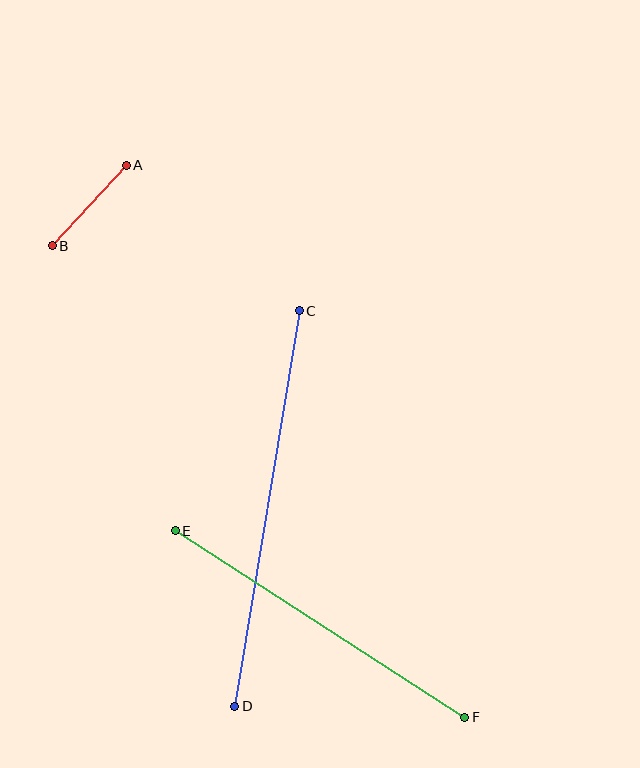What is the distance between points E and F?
The distance is approximately 344 pixels.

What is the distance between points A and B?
The distance is approximately 109 pixels.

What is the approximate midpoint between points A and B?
The midpoint is at approximately (89, 205) pixels.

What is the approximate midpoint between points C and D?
The midpoint is at approximately (267, 509) pixels.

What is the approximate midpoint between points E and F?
The midpoint is at approximately (320, 624) pixels.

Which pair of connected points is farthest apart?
Points C and D are farthest apart.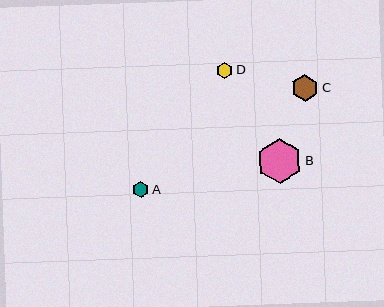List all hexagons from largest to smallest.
From largest to smallest: B, C, D, A.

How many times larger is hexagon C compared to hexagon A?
Hexagon C is approximately 1.6 times the size of hexagon A.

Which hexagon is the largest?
Hexagon B is the largest with a size of approximately 45 pixels.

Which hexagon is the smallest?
Hexagon A is the smallest with a size of approximately 16 pixels.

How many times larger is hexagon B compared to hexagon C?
Hexagon B is approximately 1.7 times the size of hexagon C.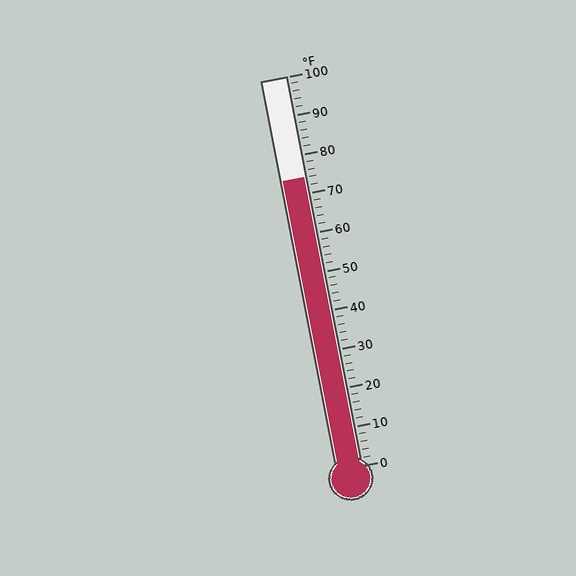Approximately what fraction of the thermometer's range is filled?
The thermometer is filled to approximately 75% of its range.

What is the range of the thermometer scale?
The thermometer scale ranges from 0°F to 100°F.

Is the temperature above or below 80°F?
The temperature is below 80°F.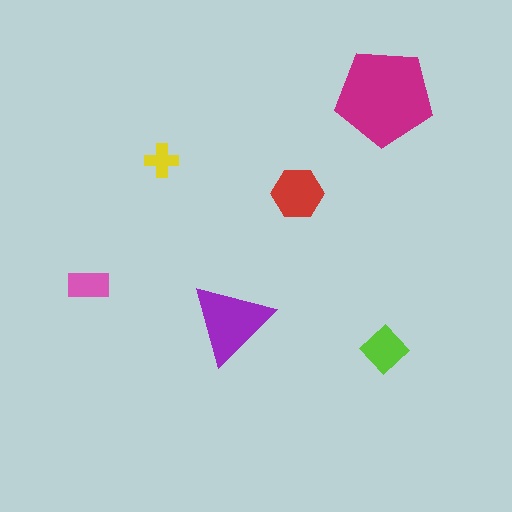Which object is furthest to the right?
The lime diamond is rightmost.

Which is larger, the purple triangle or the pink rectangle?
The purple triangle.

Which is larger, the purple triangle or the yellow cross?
The purple triangle.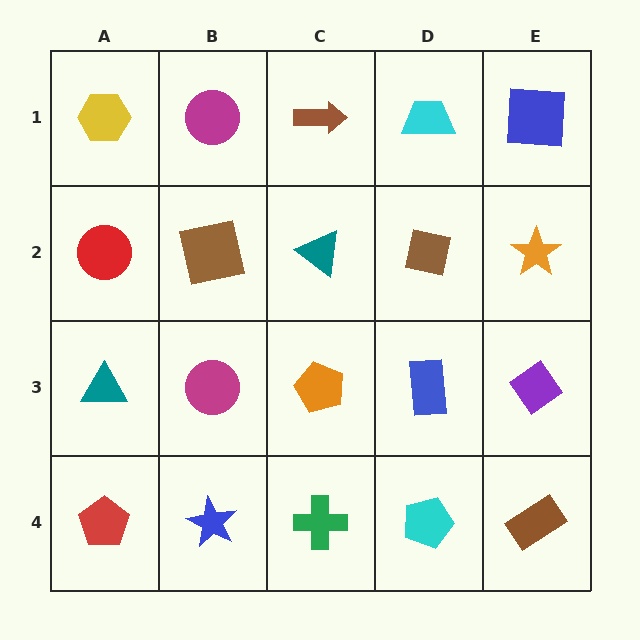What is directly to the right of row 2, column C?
A brown square.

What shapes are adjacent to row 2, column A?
A yellow hexagon (row 1, column A), a teal triangle (row 3, column A), a brown square (row 2, column B).